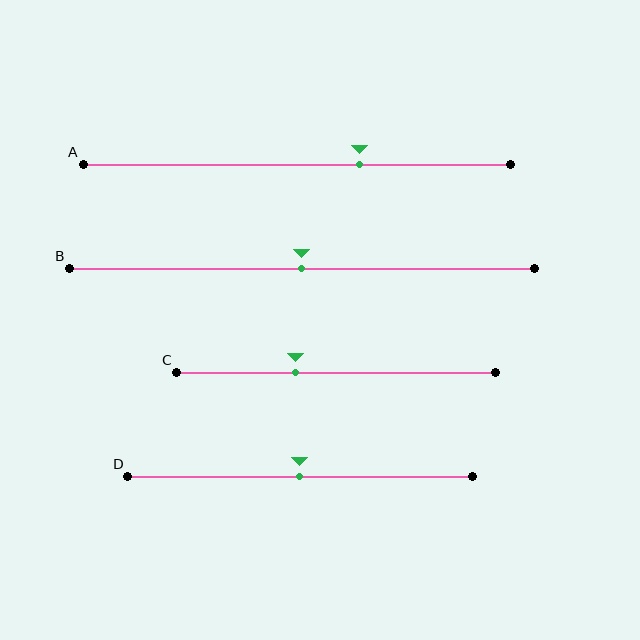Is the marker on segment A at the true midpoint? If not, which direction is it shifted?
No, the marker on segment A is shifted to the right by about 15% of the segment length.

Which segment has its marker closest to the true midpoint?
Segment B has its marker closest to the true midpoint.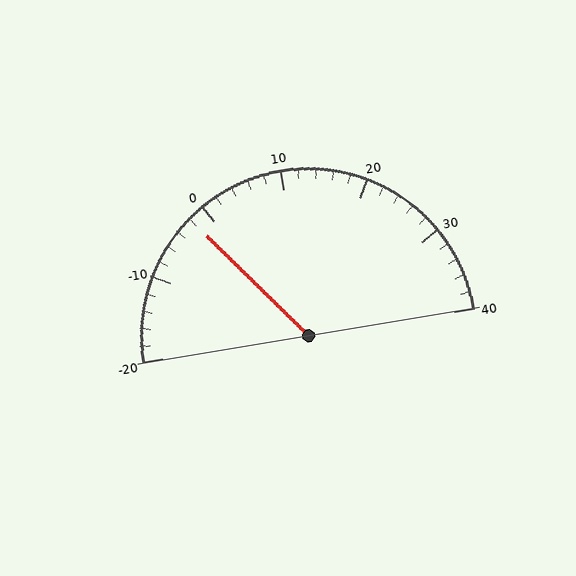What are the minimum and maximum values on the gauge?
The gauge ranges from -20 to 40.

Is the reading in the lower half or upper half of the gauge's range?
The reading is in the lower half of the range (-20 to 40).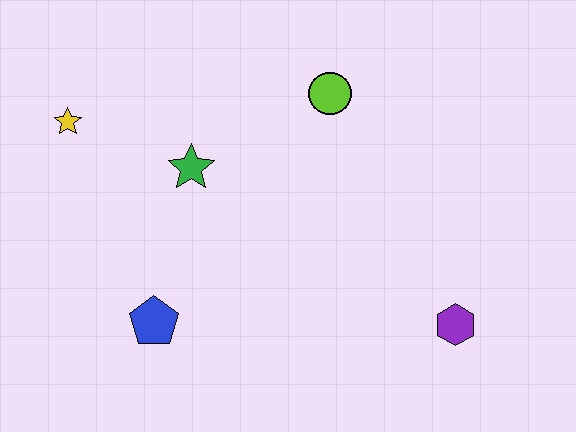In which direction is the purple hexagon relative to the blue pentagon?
The purple hexagon is to the right of the blue pentagon.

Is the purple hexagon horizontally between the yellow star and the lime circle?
No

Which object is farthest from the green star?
The purple hexagon is farthest from the green star.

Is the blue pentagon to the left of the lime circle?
Yes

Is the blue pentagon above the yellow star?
No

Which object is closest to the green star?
The yellow star is closest to the green star.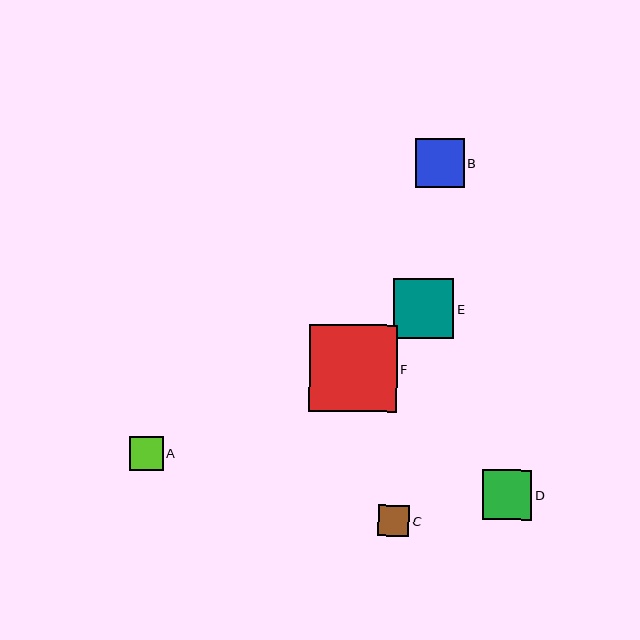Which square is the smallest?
Square C is the smallest with a size of approximately 31 pixels.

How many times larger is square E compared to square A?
Square E is approximately 1.8 times the size of square A.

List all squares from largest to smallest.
From largest to smallest: F, E, D, B, A, C.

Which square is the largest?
Square F is the largest with a size of approximately 88 pixels.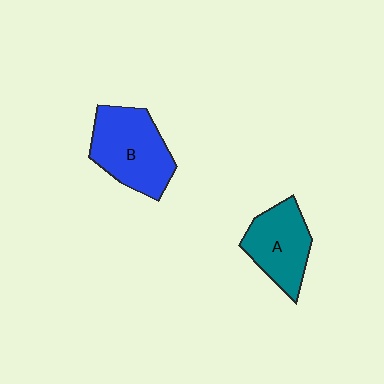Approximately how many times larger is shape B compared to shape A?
Approximately 1.2 times.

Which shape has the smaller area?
Shape A (teal).